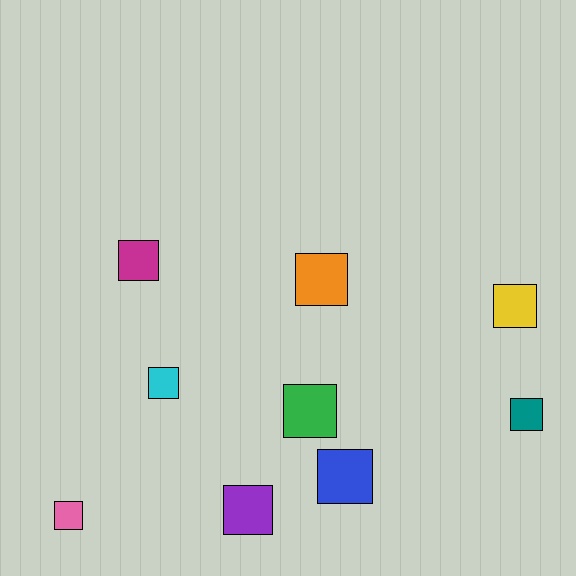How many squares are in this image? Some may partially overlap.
There are 9 squares.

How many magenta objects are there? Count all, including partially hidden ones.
There is 1 magenta object.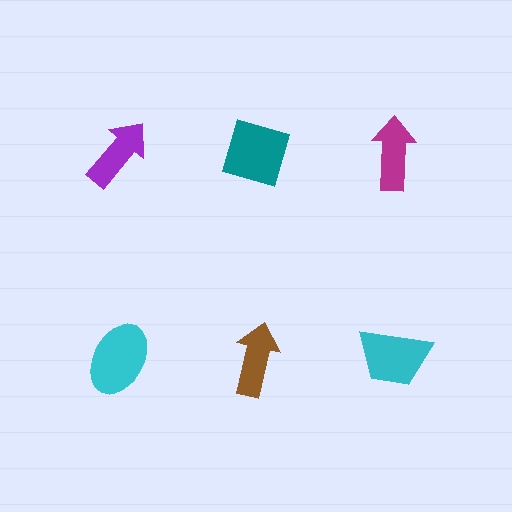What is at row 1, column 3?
A magenta arrow.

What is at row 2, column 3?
A cyan trapezoid.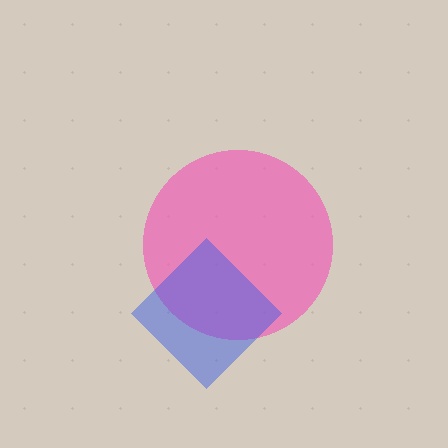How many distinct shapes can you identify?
There are 2 distinct shapes: a pink circle, a blue diamond.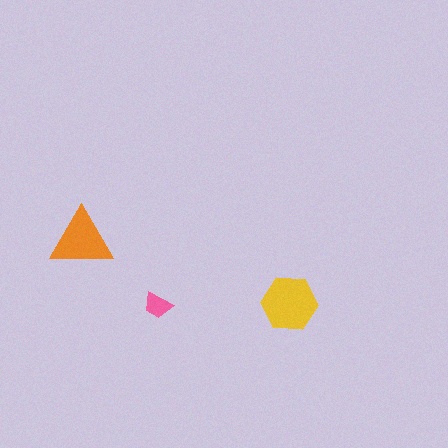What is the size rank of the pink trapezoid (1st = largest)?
3rd.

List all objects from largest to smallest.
The yellow hexagon, the orange triangle, the pink trapezoid.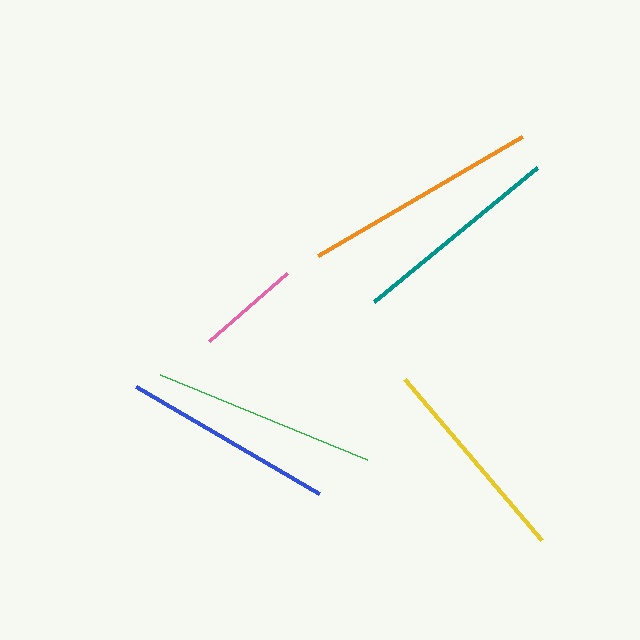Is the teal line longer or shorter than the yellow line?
The yellow line is longer than the teal line.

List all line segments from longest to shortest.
From longest to shortest: orange, green, blue, yellow, teal, pink.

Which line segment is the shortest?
The pink line is the shortest at approximately 103 pixels.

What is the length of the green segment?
The green segment is approximately 224 pixels long.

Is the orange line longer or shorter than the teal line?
The orange line is longer than the teal line.